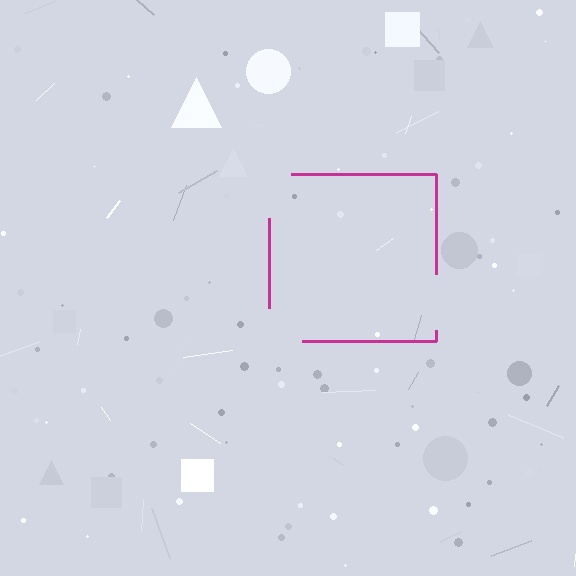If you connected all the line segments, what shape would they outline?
They would outline a square.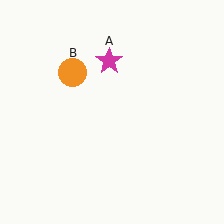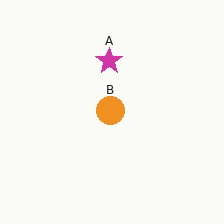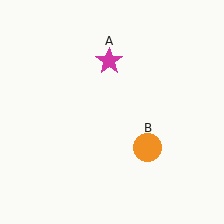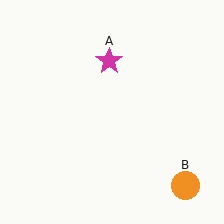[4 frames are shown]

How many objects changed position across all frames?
1 object changed position: orange circle (object B).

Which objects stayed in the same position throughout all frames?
Magenta star (object A) remained stationary.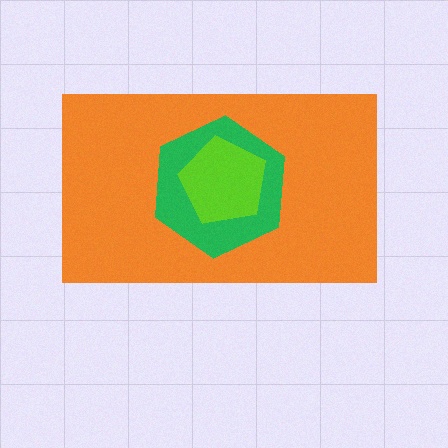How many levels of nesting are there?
3.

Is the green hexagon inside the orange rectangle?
Yes.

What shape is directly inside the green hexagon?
The lime pentagon.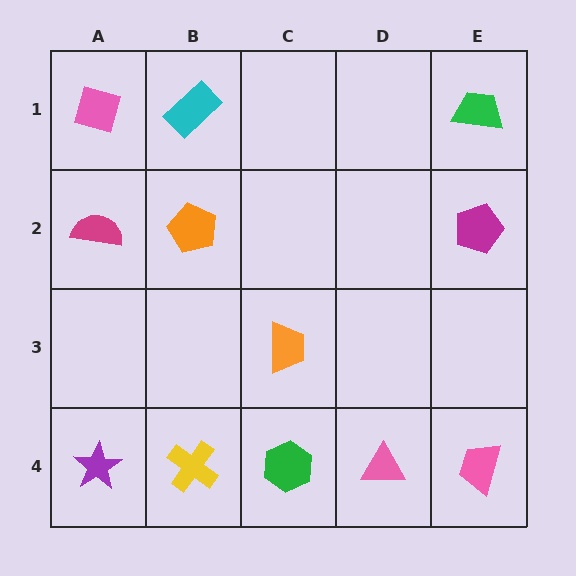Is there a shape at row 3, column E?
No, that cell is empty.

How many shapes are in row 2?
3 shapes.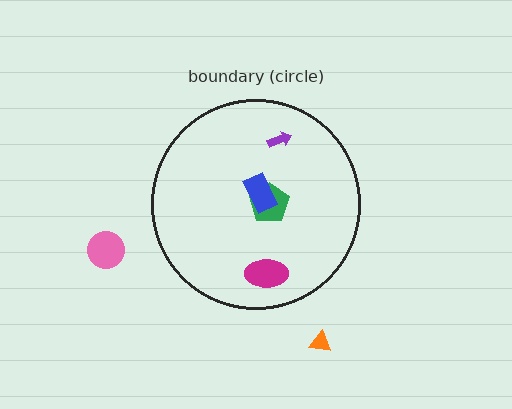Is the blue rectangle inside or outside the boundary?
Inside.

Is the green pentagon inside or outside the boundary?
Inside.